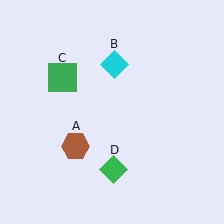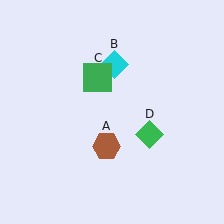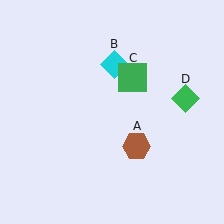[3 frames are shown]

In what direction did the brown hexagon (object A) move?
The brown hexagon (object A) moved right.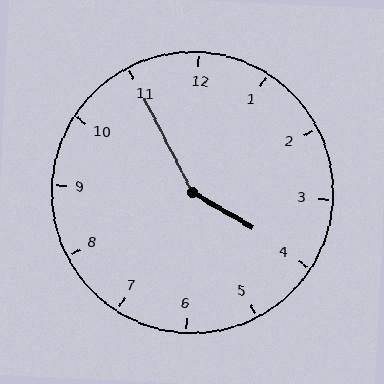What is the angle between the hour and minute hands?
Approximately 148 degrees.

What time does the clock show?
3:55.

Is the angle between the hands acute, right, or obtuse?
It is obtuse.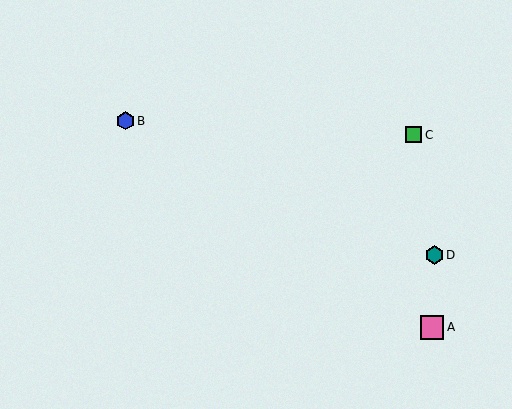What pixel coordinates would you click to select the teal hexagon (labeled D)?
Click at (434, 255) to select the teal hexagon D.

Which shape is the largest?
The pink square (labeled A) is the largest.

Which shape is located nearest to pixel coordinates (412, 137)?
The green square (labeled C) at (414, 135) is nearest to that location.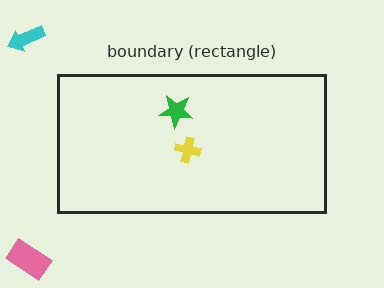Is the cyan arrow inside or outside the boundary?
Outside.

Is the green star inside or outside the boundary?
Inside.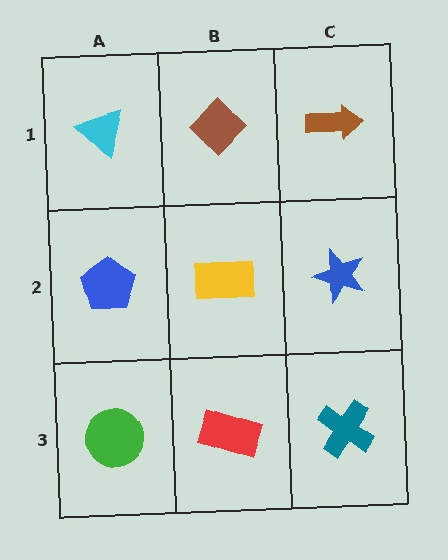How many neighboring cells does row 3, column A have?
2.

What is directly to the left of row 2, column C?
A yellow rectangle.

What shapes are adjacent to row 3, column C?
A blue star (row 2, column C), a red rectangle (row 3, column B).